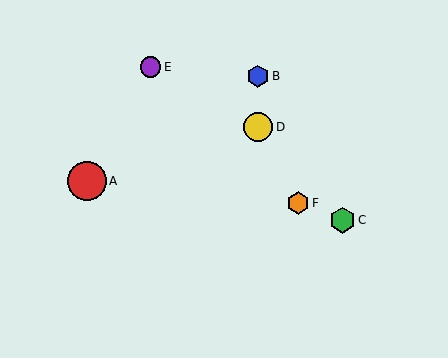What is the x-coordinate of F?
Object F is at x≈298.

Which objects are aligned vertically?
Objects B, D are aligned vertically.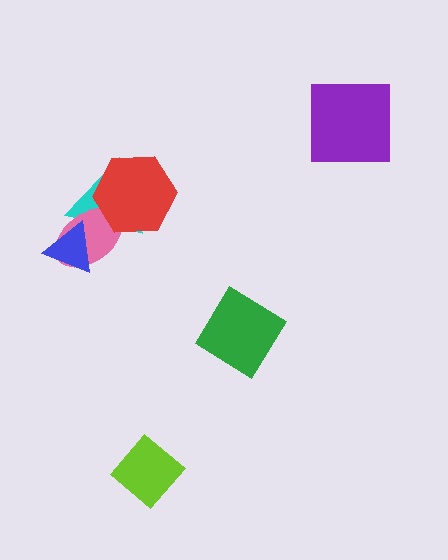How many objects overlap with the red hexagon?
2 objects overlap with the red hexagon.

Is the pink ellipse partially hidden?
Yes, it is partially covered by another shape.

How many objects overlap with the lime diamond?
0 objects overlap with the lime diamond.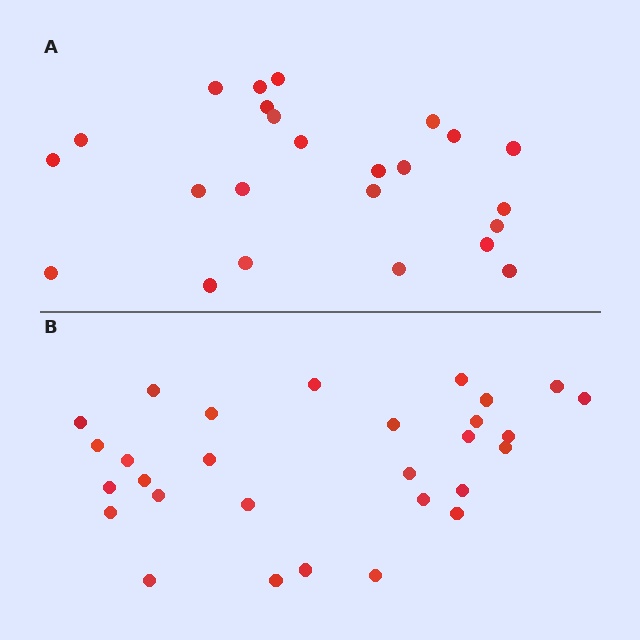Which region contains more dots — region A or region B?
Region B (the bottom region) has more dots.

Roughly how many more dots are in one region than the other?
Region B has about 5 more dots than region A.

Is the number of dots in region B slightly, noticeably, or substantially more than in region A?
Region B has only slightly more — the two regions are fairly close. The ratio is roughly 1.2 to 1.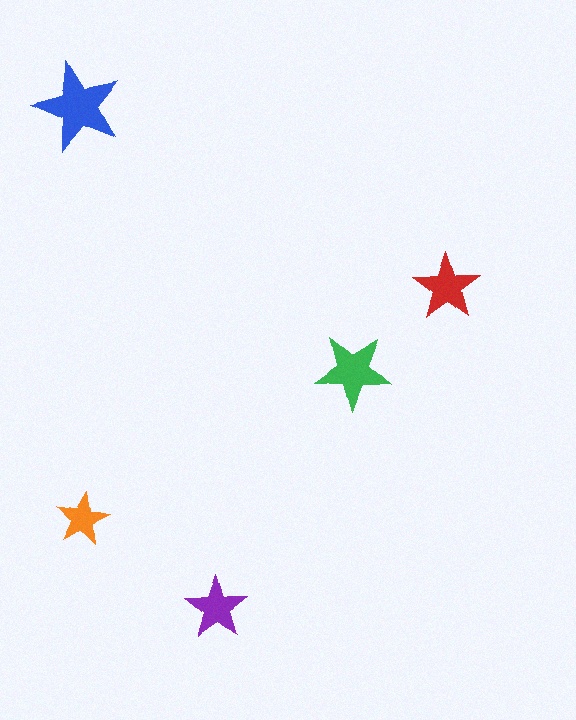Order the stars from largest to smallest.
the blue one, the green one, the red one, the purple one, the orange one.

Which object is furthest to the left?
The orange star is leftmost.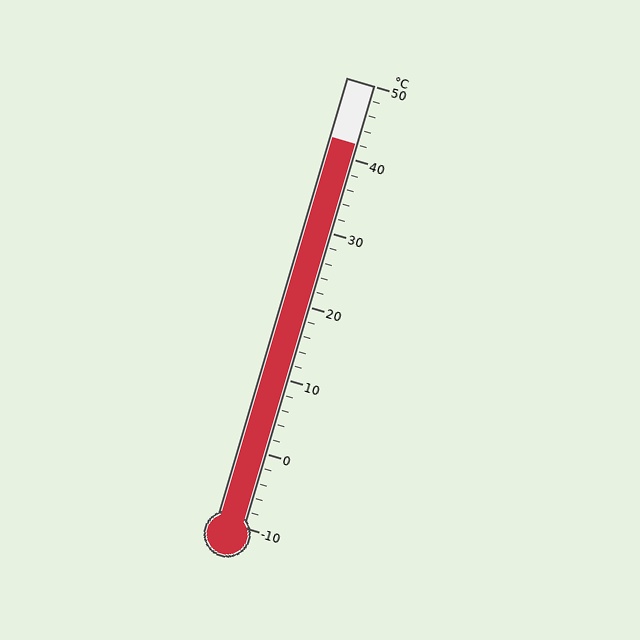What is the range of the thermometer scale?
The thermometer scale ranges from -10°C to 50°C.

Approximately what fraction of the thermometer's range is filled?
The thermometer is filled to approximately 85% of its range.